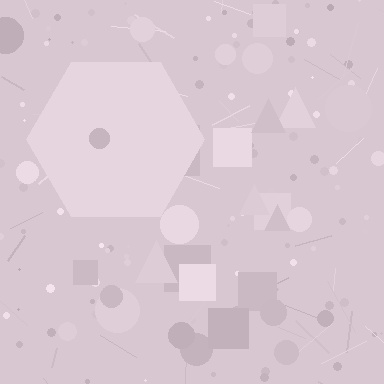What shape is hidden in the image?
A hexagon is hidden in the image.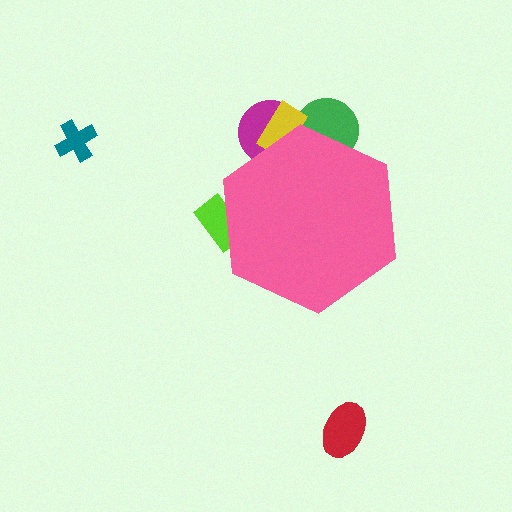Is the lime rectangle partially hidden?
Yes, the lime rectangle is partially hidden behind the pink hexagon.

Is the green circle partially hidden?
Yes, the green circle is partially hidden behind the pink hexagon.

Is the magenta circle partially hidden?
Yes, the magenta circle is partially hidden behind the pink hexagon.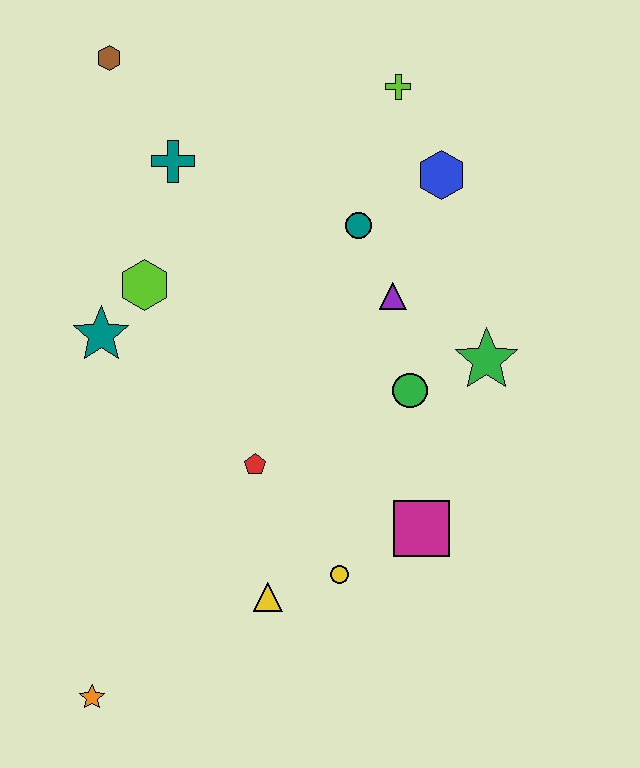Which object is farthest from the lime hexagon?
The orange star is farthest from the lime hexagon.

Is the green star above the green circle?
Yes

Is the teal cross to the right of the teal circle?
No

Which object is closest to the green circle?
The green star is closest to the green circle.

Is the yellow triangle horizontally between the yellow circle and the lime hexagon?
Yes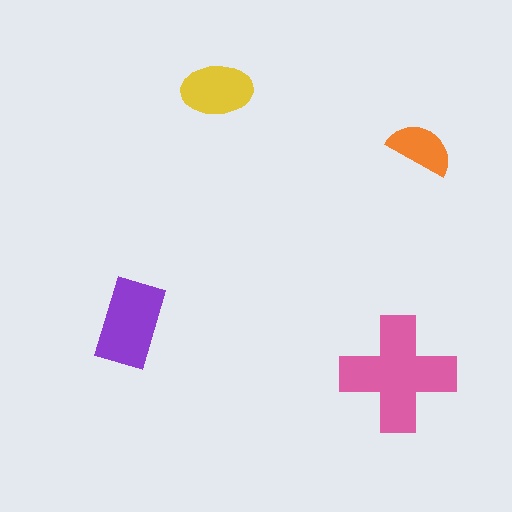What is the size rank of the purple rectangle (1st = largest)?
2nd.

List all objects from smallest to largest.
The orange semicircle, the yellow ellipse, the purple rectangle, the pink cross.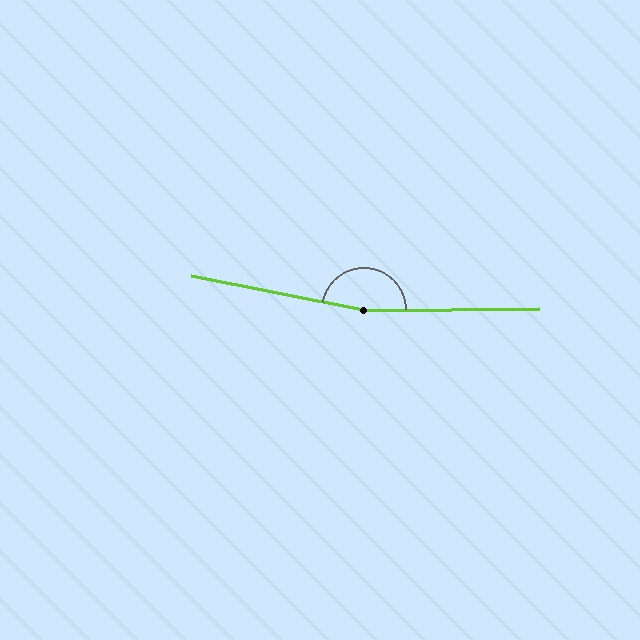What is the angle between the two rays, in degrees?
Approximately 168 degrees.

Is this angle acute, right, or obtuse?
It is obtuse.